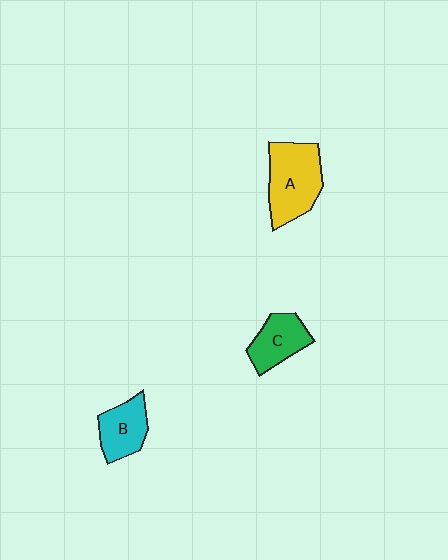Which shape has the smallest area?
Shape B (cyan).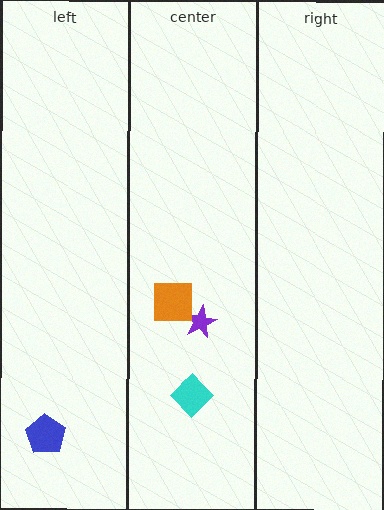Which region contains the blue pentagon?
The left region.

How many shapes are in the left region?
1.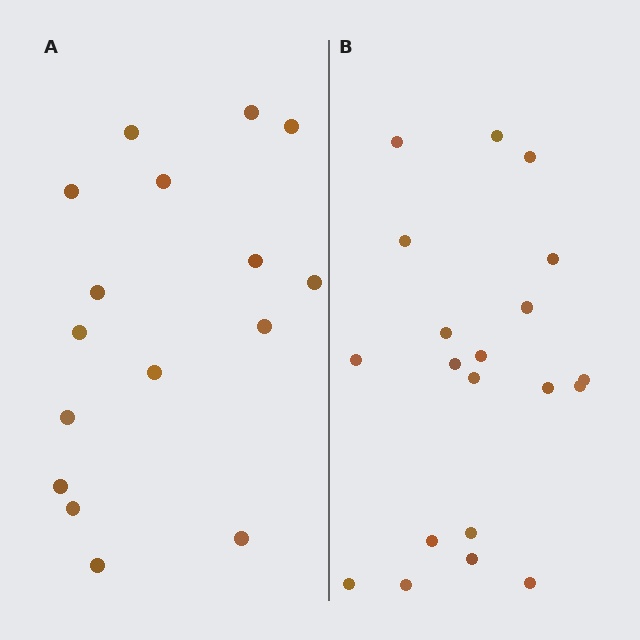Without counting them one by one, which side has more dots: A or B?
Region B (the right region) has more dots.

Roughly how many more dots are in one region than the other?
Region B has about 4 more dots than region A.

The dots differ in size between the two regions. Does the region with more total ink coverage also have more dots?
No. Region A has more total ink coverage because its dots are larger, but region B actually contains more individual dots. Total area can be misleading — the number of items is what matters here.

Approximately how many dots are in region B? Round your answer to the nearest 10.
About 20 dots.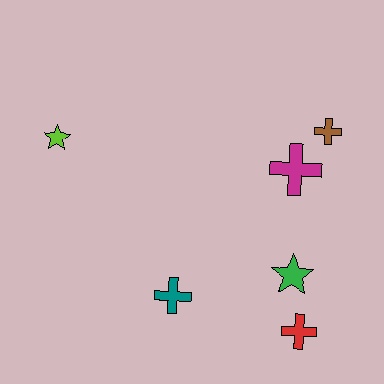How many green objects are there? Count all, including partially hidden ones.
There is 1 green object.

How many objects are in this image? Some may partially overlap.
There are 6 objects.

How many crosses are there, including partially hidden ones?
There are 4 crosses.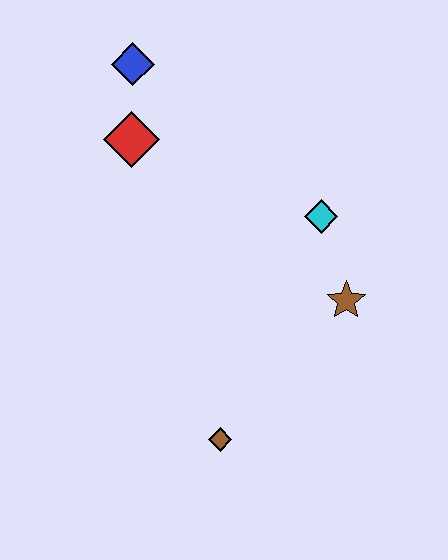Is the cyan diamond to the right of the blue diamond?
Yes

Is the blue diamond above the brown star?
Yes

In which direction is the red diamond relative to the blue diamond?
The red diamond is below the blue diamond.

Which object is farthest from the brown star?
The blue diamond is farthest from the brown star.